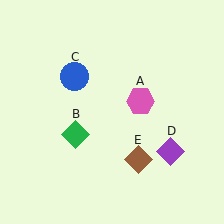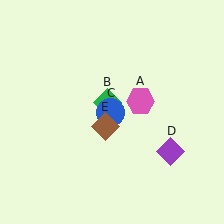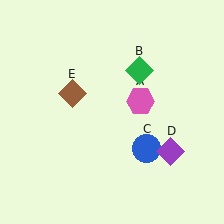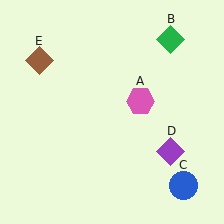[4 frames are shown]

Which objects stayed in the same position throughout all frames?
Pink hexagon (object A) and purple diamond (object D) remained stationary.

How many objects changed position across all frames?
3 objects changed position: green diamond (object B), blue circle (object C), brown diamond (object E).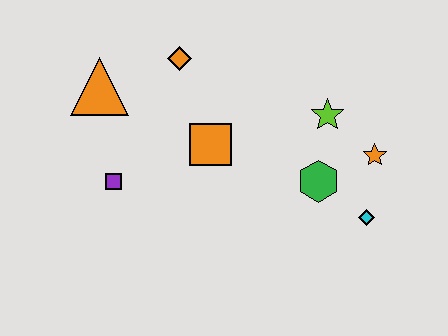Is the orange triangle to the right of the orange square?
No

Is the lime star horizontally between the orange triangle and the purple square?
No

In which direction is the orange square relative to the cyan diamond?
The orange square is to the left of the cyan diamond.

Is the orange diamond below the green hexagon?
No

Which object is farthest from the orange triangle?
The cyan diamond is farthest from the orange triangle.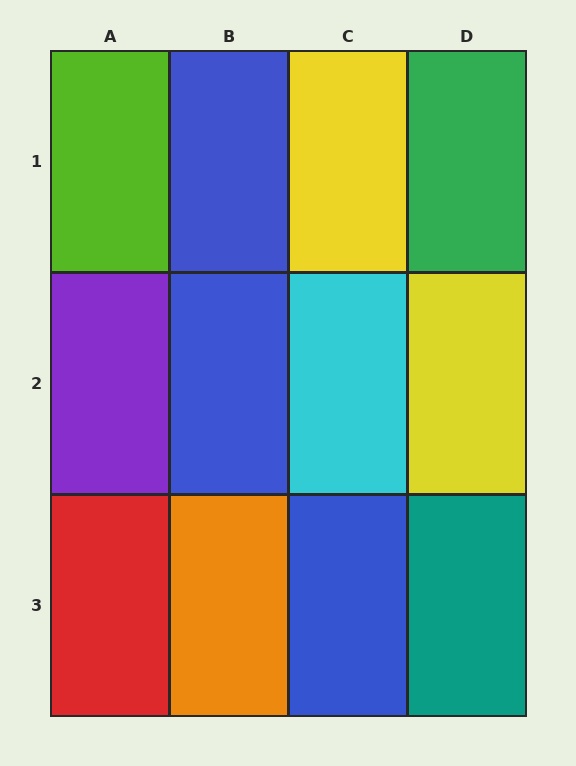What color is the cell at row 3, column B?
Orange.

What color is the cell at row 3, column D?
Teal.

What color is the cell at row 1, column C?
Yellow.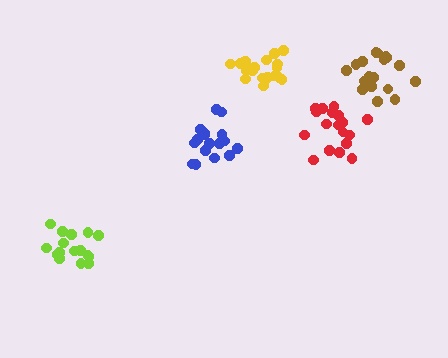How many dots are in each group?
Group 1: 19 dots, Group 2: 17 dots, Group 3: 16 dots, Group 4: 18 dots, Group 5: 20 dots (90 total).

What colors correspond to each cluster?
The clusters are colored: brown, blue, lime, red, yellow.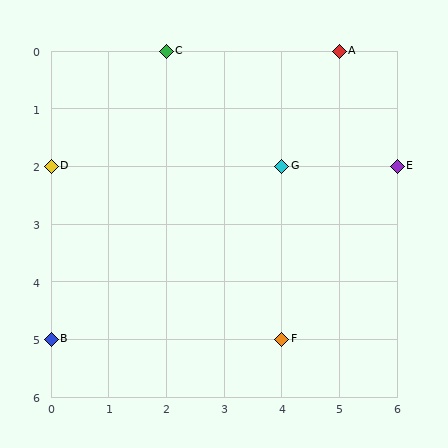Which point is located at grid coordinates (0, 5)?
Point B is at (0, 5).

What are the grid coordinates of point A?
Point A is at grid coordinates (5, 0).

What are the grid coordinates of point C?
Point C is at grid coordinates (2, 0).